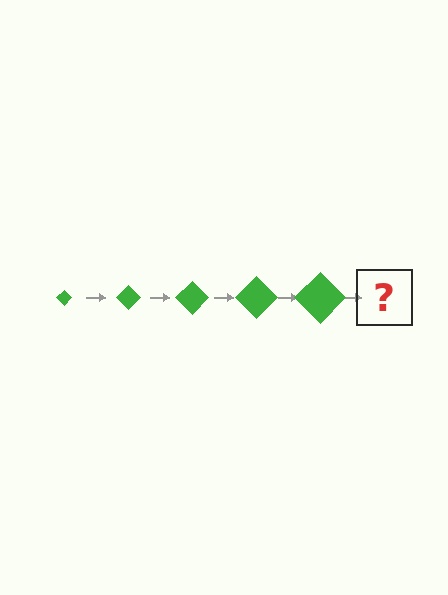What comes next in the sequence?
The next element should be a green diamond, larger than the previous one.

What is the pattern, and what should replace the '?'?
The pattern is that the diamond gets progressively larger each step. The '?' should be a green diamond, larger than the previous one.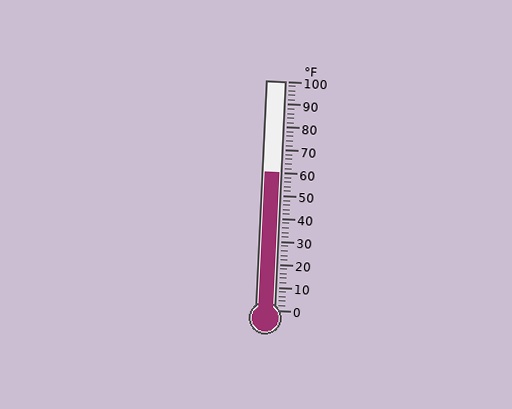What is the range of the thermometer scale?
The thermometer scale ranges from 0°F to 100°F.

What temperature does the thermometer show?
The thermometer shows approximately 60°F.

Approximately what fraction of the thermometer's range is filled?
The thermometer is filled to approximately 60% of its range.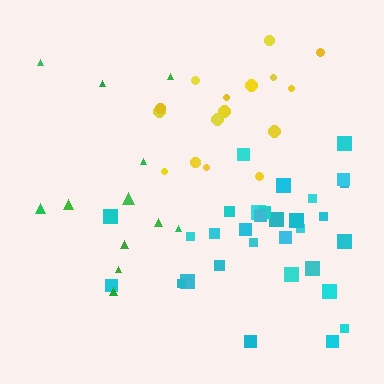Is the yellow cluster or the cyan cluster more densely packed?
Cyan.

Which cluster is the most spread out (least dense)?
Green.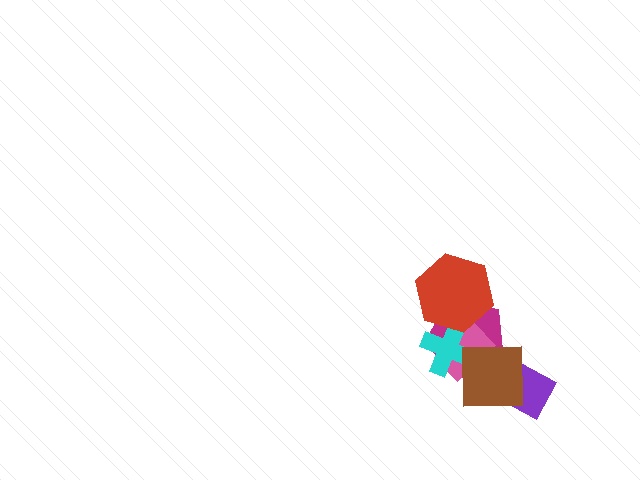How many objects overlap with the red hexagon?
2 objects overlap with the red hexagon.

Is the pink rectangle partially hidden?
Yes, it is partially covered by another shape.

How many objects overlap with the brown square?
4 objects overlap with the brown square.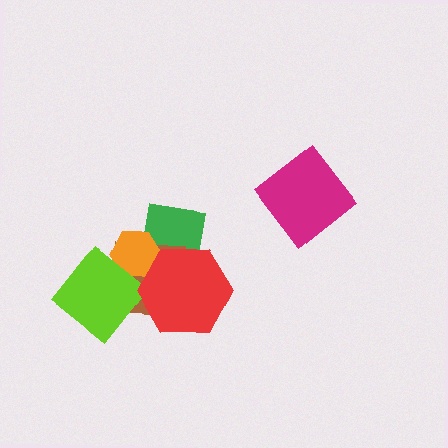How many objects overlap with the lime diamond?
4 objects overlap with the lime diamond.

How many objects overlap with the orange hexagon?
4 objects overlap with the orange hexagon.